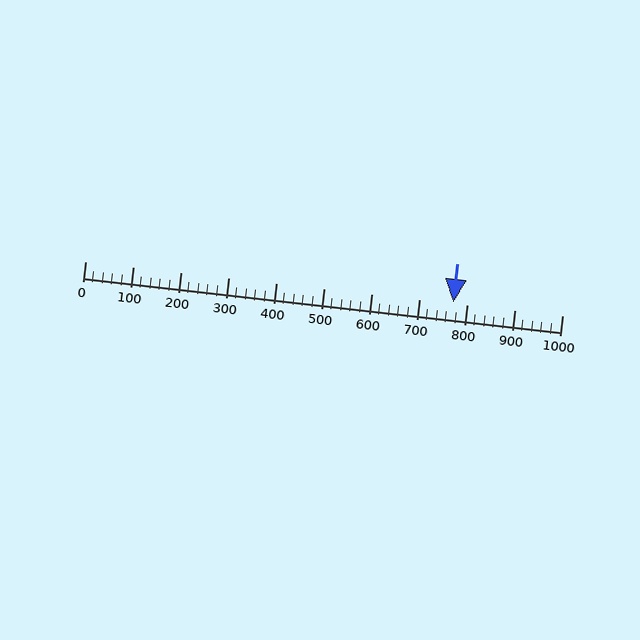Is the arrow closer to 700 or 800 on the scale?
The arrow is closer to 800.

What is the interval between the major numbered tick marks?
The major tick marks are spaced 100 units apart.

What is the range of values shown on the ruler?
The ruler shows values from 0 to 1000.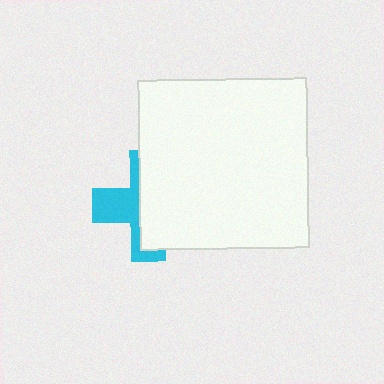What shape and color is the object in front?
The object in front is a white square.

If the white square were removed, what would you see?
You would see the complete cyan cross.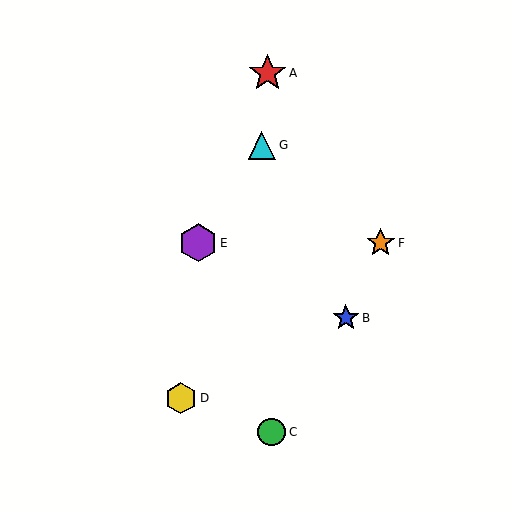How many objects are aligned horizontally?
2 objects (E, F) are aligned horizontally.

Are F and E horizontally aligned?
Yes, both are at y≈243.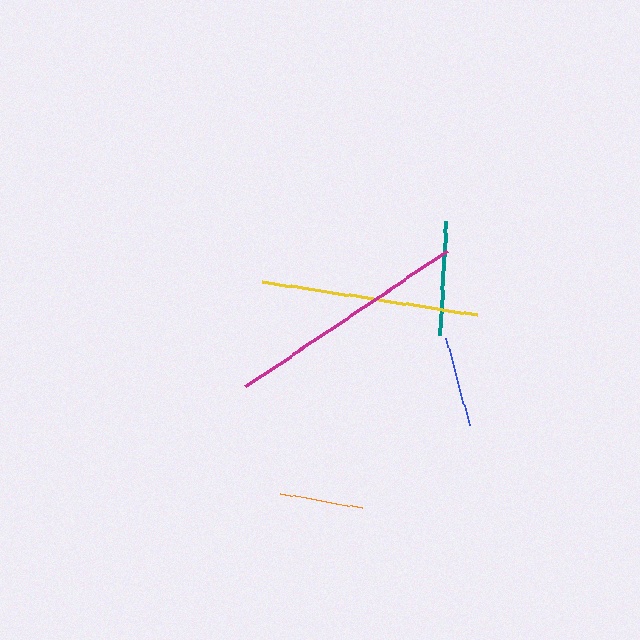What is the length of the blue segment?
The blue segment is approximately 91 pixels long.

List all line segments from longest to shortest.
From longest to shortest: magenta, yellow, teal, blue, orange.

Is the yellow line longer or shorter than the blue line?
The yellow line is longer than the blue line.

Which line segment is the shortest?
The orange line is the shortest at approximately 83 pixels.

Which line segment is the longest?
The magenta line is the longest at approximately 243 pixels.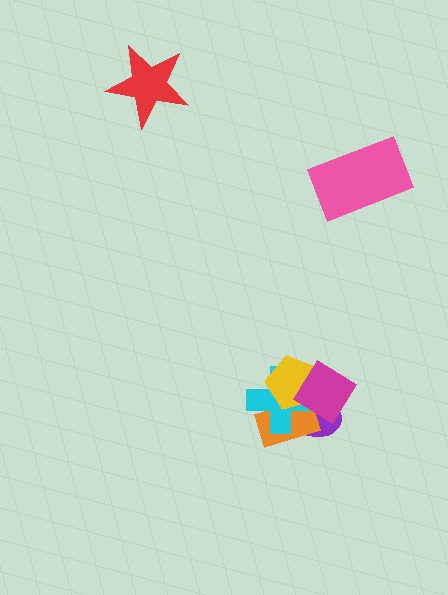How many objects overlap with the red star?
0 objects overlap with the red star.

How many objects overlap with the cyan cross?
4 objects overlap with the cyan cross.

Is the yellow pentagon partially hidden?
Yes, it is partially covered by another shape.